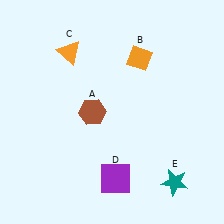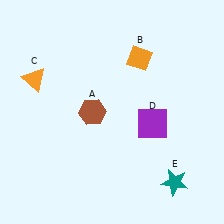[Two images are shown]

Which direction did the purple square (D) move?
The purple square (D) moved up.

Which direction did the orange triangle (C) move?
The orange triangle (C) moved left.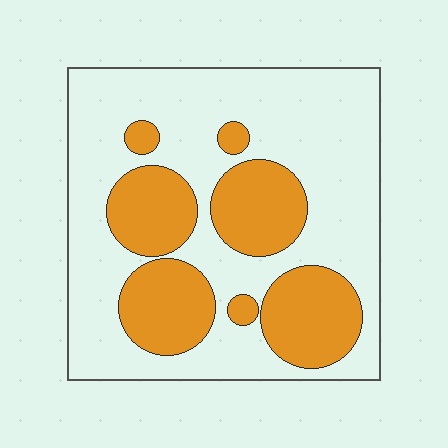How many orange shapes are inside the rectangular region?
7.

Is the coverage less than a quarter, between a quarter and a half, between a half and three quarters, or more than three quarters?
Between a quarter and a half.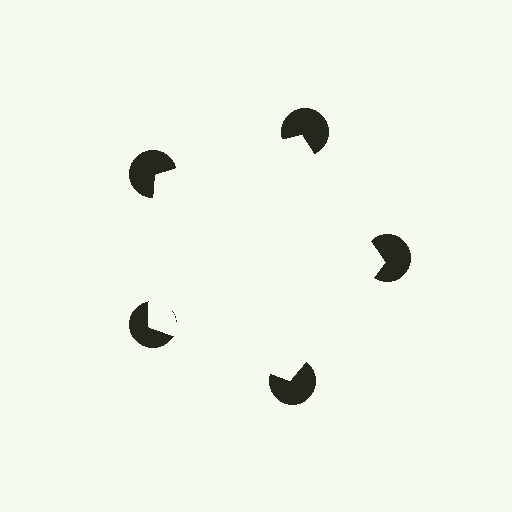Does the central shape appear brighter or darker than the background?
It typically appears slightly brighter than the background, even though no actual brightness change is drawn.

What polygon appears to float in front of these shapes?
An illusory pentagon — its edges are inferred from the aligned wedge cuts in the pac-man discs, not physically drawn.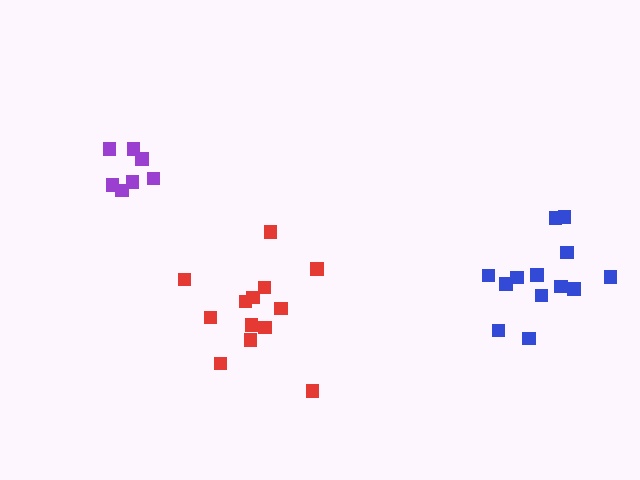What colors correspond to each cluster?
The clusters are colored: blue, red, purple.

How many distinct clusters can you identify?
There are 3 distinct clusters.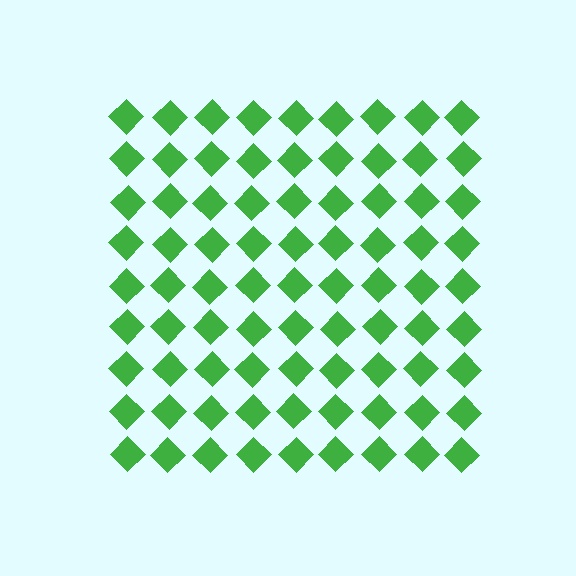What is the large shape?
The large shape is a square.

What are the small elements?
The small elements are diamonds.